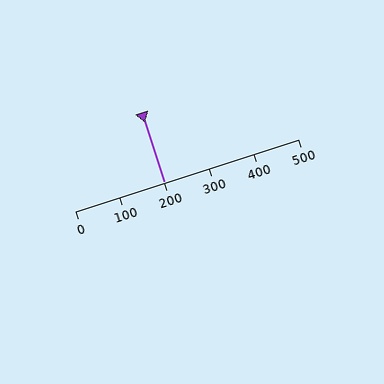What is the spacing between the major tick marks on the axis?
The major ticks are spaced 100 apart.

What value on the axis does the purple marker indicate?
The marker indicates approximately 200.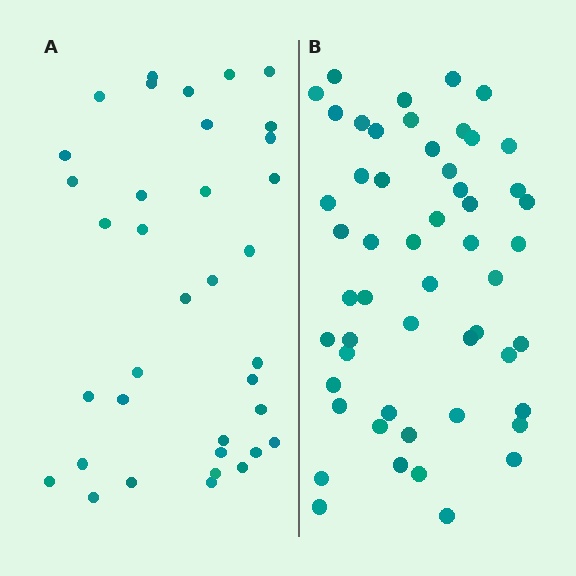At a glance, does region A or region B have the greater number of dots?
Region B (the right region) has more dots.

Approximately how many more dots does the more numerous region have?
Region B has approximately 15 more dots than region A.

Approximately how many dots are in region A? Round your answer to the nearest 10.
About 40 dots. (The exact count is 36, which rounds to 40.)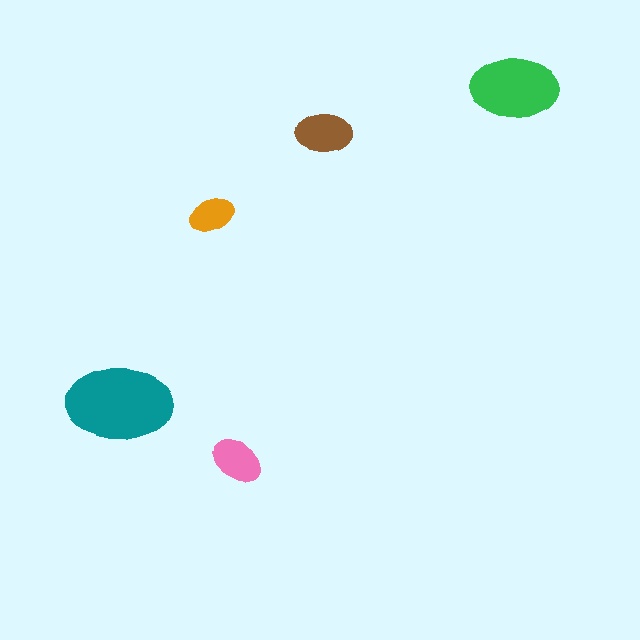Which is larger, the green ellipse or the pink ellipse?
The green one.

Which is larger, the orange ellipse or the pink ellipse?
The pink one.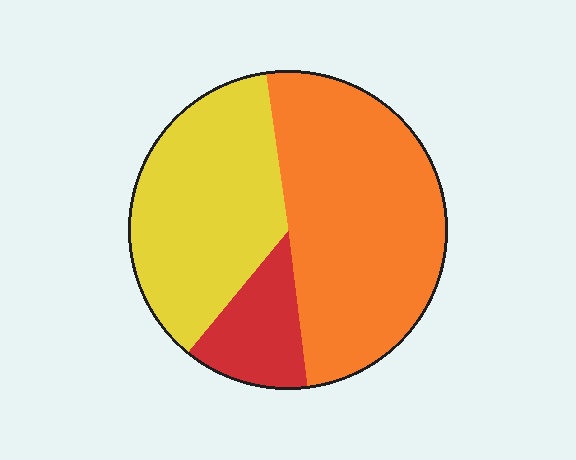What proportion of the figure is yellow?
Yellow covers about 35% of the figure.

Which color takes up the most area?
Orange, at roughly 50%.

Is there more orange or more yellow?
Orange.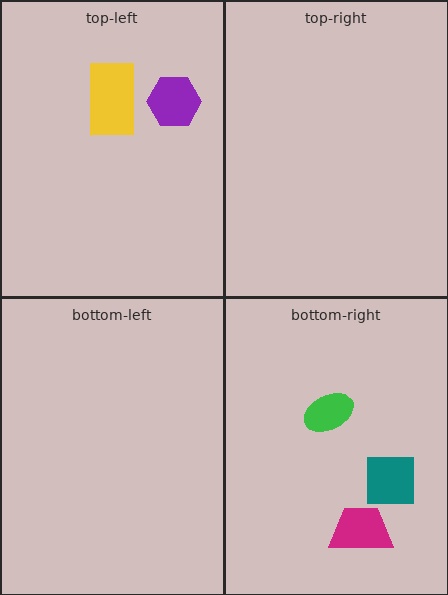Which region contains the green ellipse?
The bottom-right region.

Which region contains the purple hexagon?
The top-left region.